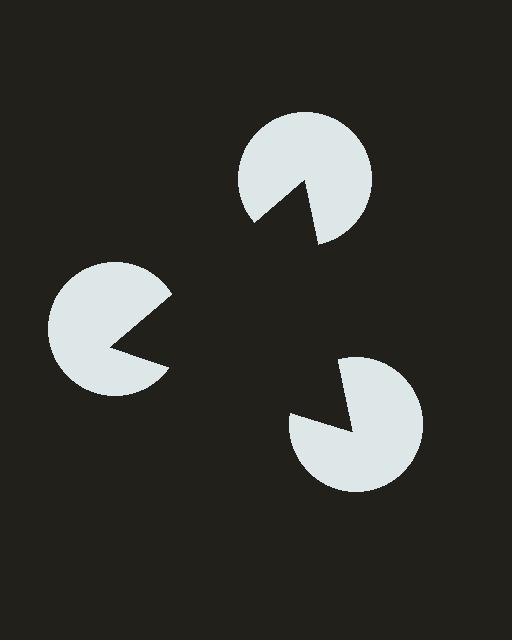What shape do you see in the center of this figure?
An illusory triangle — its edges are inferred from the aligned wedge cuts in the pac-man discs, not physically drawn.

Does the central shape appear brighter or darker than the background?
It typically appears slightly darker than the background, even though no actual brightness change is drawn.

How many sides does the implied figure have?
3 sides.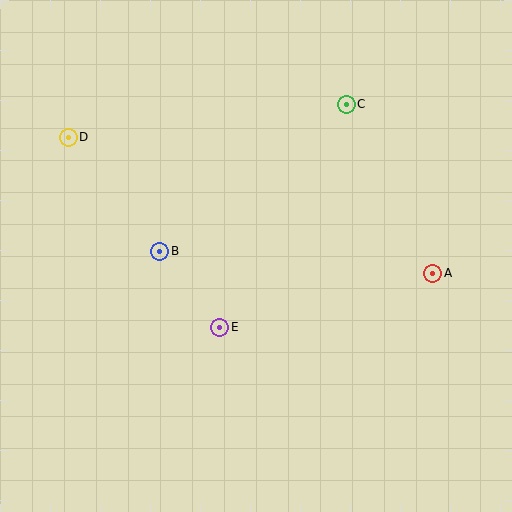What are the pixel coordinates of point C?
Point C is at (346, 104).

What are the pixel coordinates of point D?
Point D is at (68, 137).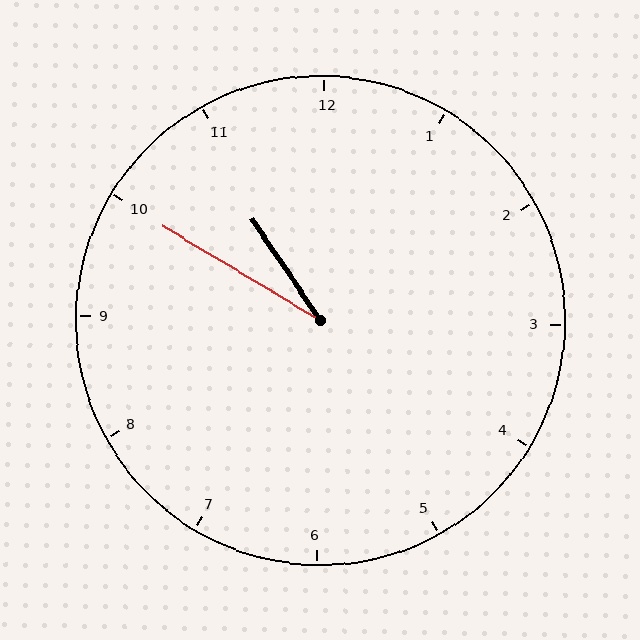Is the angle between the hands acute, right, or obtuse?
It is acute.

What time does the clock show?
10:50.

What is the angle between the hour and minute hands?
Approximately 25 degrees.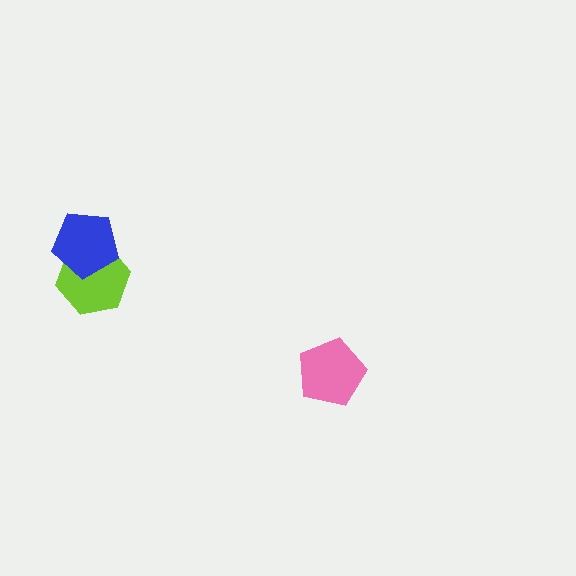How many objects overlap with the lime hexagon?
1 object overlaps with the lime hexagon.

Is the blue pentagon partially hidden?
No, no other shape covers it.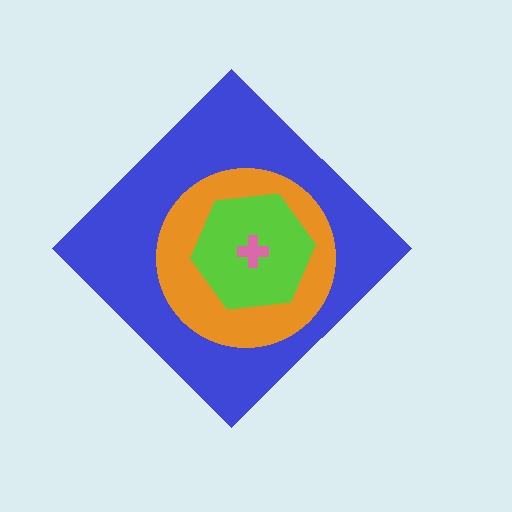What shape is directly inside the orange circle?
The lime hexagon.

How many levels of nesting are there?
4.